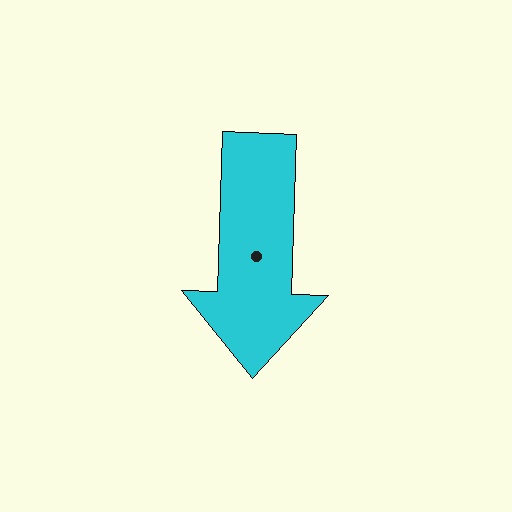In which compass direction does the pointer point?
South.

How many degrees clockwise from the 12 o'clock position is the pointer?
Approximately 182 degrees.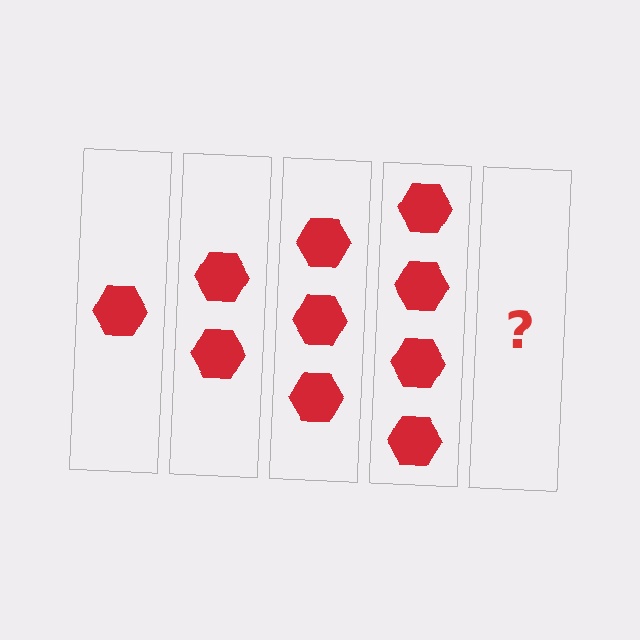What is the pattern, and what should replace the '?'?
The pattern is that each step adds one more hexagon. The '?' should be 5 hexagons.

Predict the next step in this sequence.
The next step is 5 hexagons.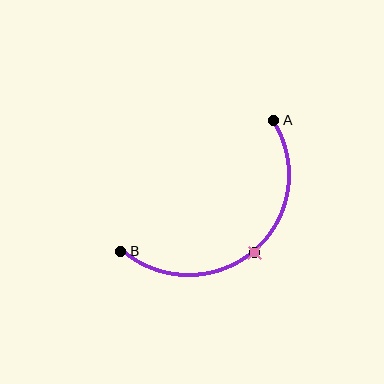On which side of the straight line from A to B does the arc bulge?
The arc bulges below and to the right of the straight line connecting A and B.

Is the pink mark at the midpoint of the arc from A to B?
Yes. The pink mark lies on the arc at equal arc-length from both A and B — it is the arc midpoint.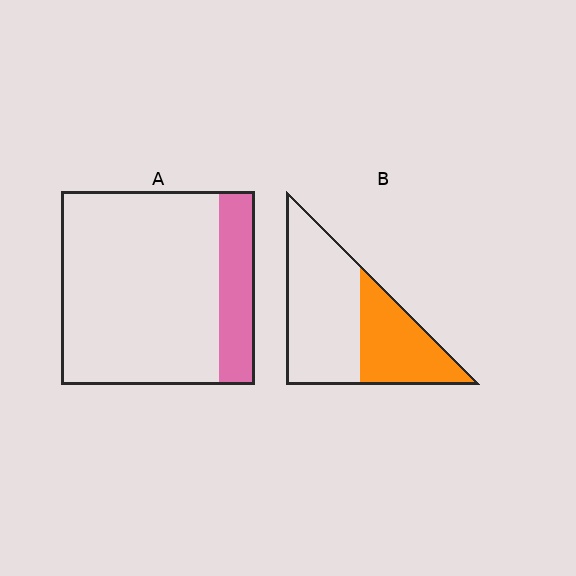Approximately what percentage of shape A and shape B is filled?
A is approximately 20% and B is approximately 40%.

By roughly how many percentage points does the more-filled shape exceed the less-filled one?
By roughly 20 percentage points (B over A).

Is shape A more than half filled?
No.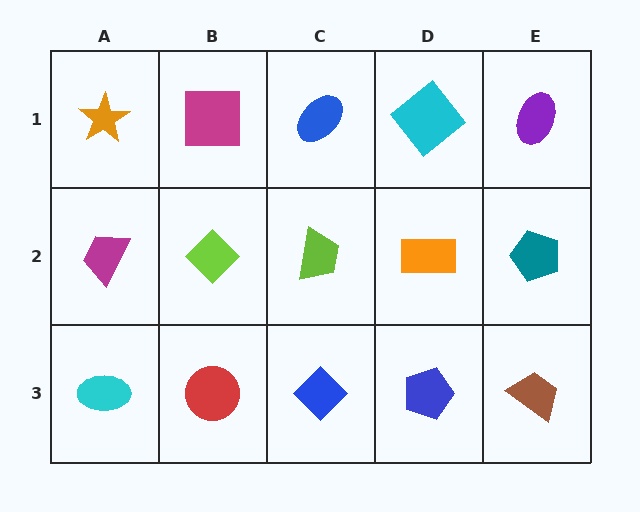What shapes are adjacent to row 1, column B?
A lime diamond (row 2, column B), an orange star (row 1, column A), a blue ellipse (row 1, column C).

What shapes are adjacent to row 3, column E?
A teal pentagon (row 2, column E), a blue pentagon (row 3, column D).